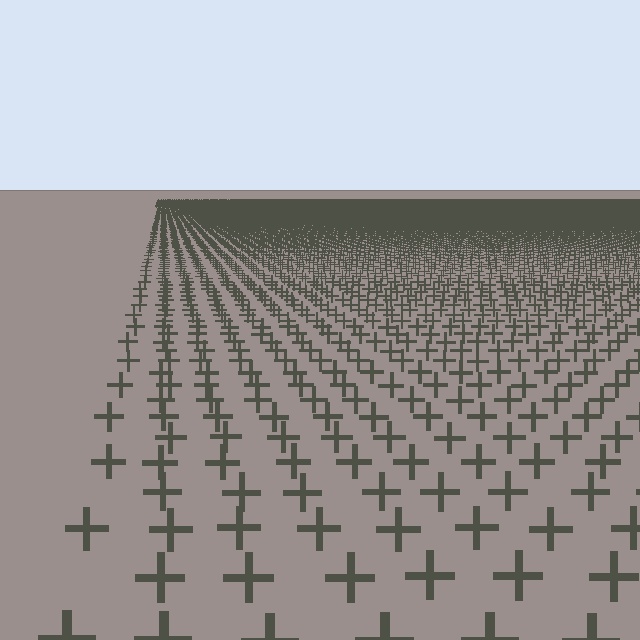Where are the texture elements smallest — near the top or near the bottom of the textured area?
Near the top.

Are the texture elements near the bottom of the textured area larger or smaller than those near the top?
Larger. Near the bottom, elements are closer to the viewer and appear at a bigger on-screen size.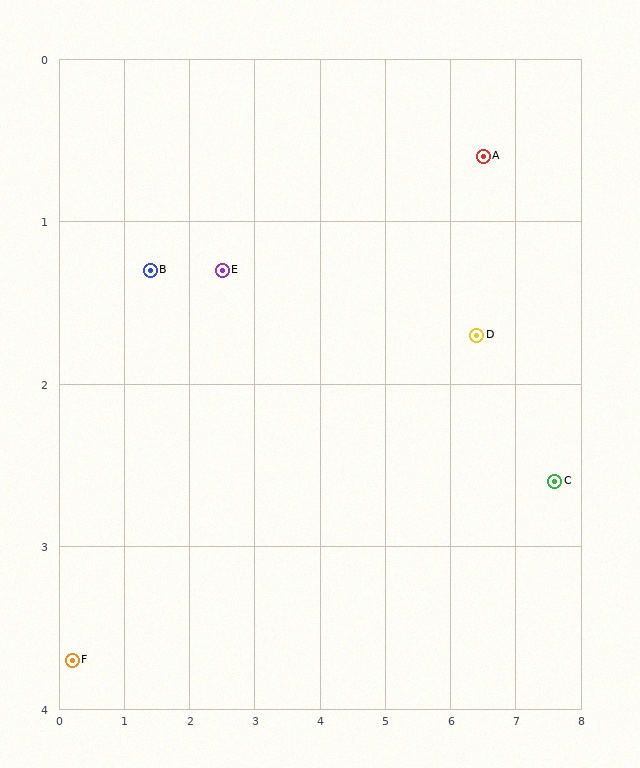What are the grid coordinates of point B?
Point B is at approximately (1.4, 1.3).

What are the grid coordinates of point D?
Point D is at approximately (6.4, 1.7).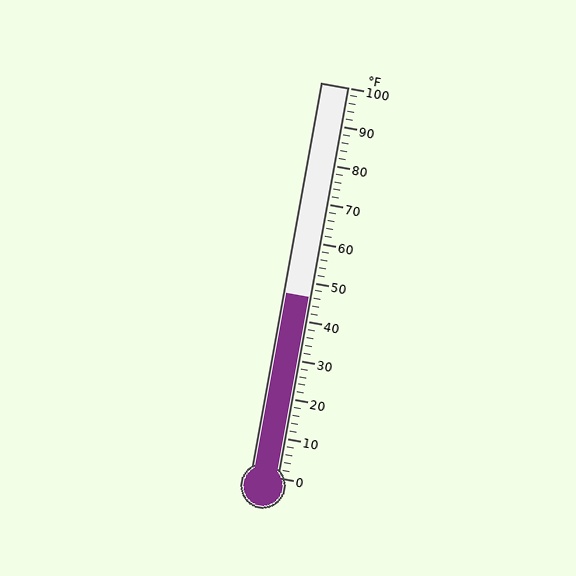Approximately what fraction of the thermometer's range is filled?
The thermometer is filled to approximately 45% of its range.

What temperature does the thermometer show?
The thermometer shows approximately 46°F.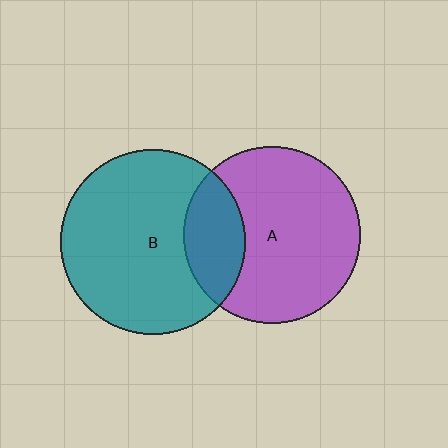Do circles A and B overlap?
Yes.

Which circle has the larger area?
Circle B (teal).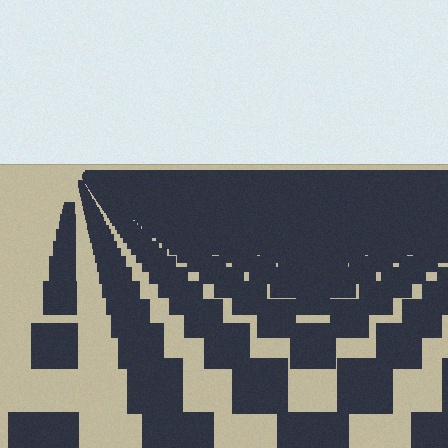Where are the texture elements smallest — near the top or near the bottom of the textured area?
Near the top.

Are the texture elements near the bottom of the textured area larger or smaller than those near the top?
Larger. Near the bottom, elements are closer to the viewer and appear at a bigger on-screen size.